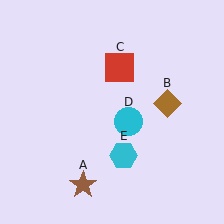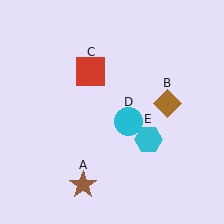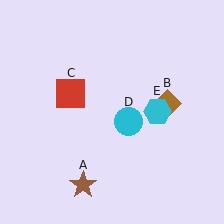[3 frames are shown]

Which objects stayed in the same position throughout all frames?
Brown star (object A) and brown diamond (object B) and cyan circle (object D) remained stationary.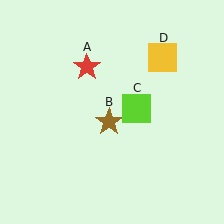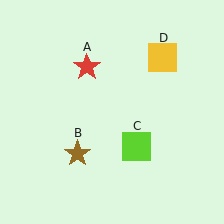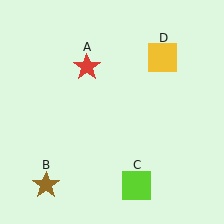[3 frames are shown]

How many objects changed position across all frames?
2 objects changed position: brown star (object B), lime square (object C).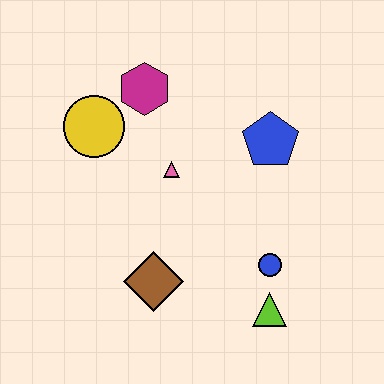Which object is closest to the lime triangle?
The blue circle is closest to the lime triangle.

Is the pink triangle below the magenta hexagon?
Yes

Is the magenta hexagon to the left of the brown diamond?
Yes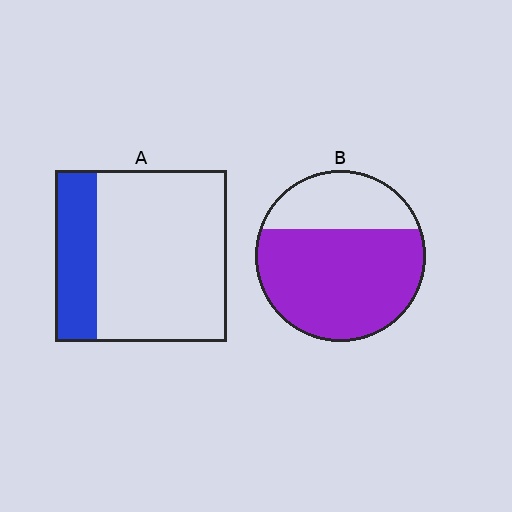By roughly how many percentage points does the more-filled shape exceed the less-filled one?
By roughly 45 percentage points (B over A).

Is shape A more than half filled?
No.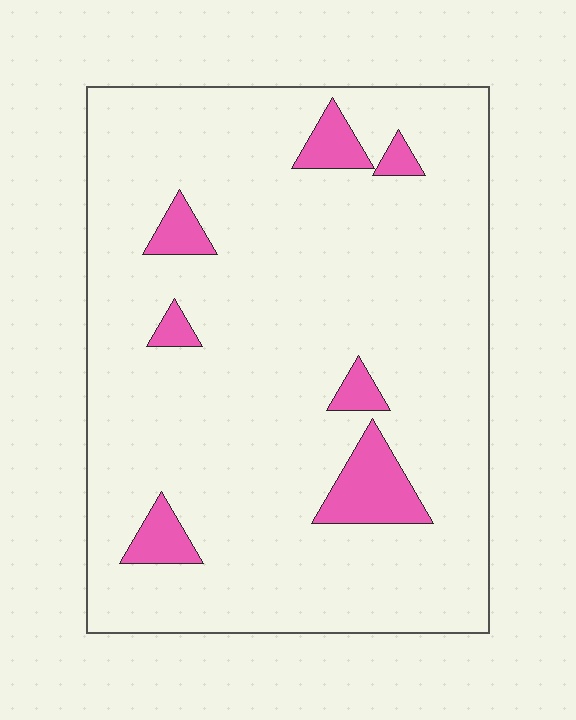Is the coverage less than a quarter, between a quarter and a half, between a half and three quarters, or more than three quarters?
Less than a quarter.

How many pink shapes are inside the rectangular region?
7.